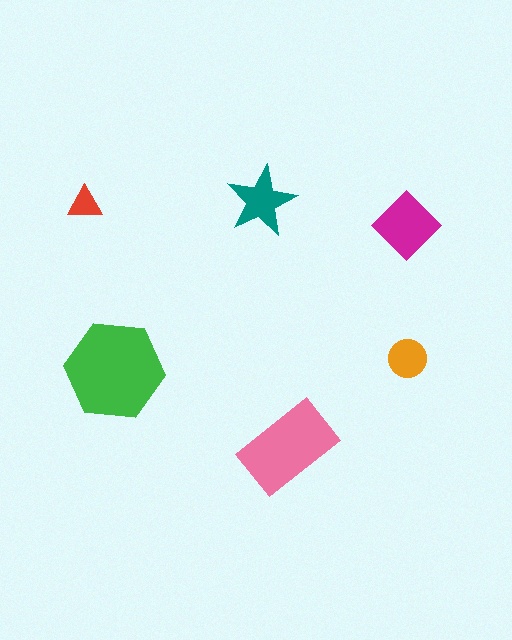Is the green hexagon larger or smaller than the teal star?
Larger.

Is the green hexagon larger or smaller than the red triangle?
Larger.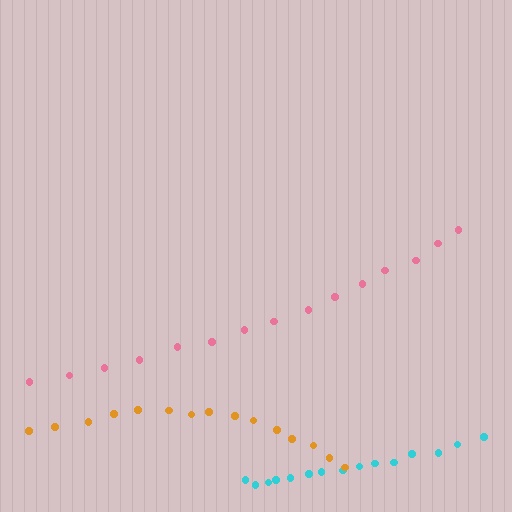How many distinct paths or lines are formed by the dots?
There are 3 distinct paths.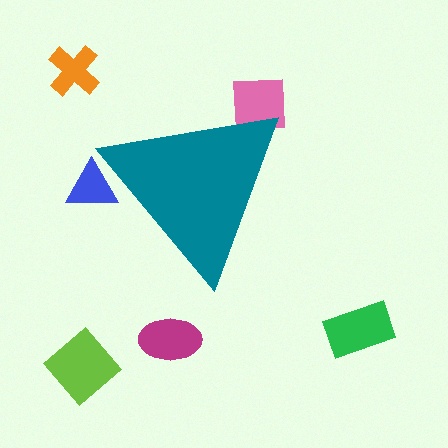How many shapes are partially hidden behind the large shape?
2 shapes are partially hidden.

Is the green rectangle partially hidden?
No, the green rectangle is fully visible.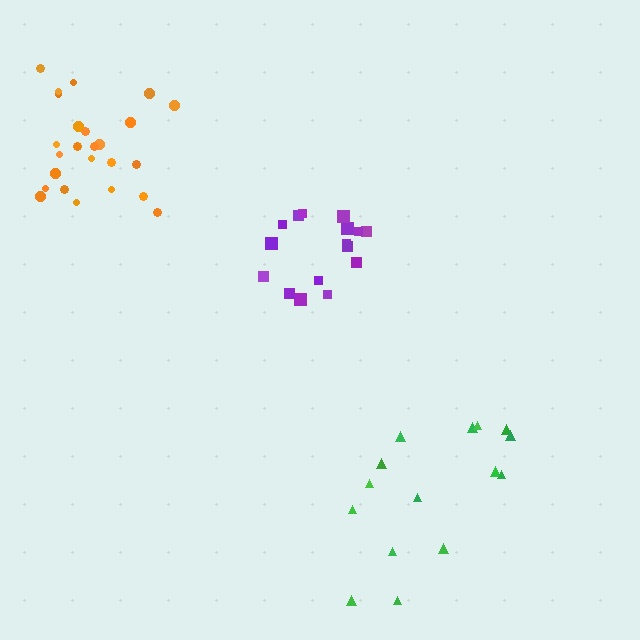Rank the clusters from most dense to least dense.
orange, purple, green.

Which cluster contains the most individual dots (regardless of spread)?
Orange (25).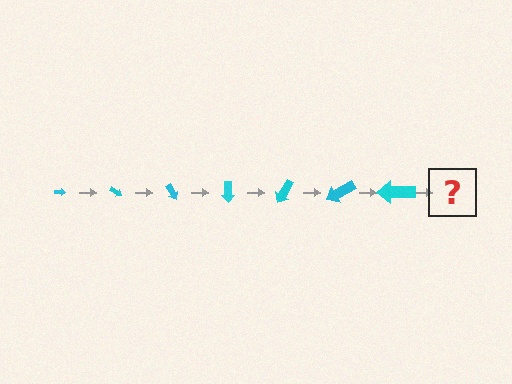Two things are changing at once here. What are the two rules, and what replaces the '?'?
The two rules are that the arrow grows larger each step and it rotates 30 degrees each step. The '?' should be an arrow, larger than the previous one and rotated 210 degrees from the start.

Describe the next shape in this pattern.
It should be an arrow, larger than the previous one and rotated 210 degrees from the start.